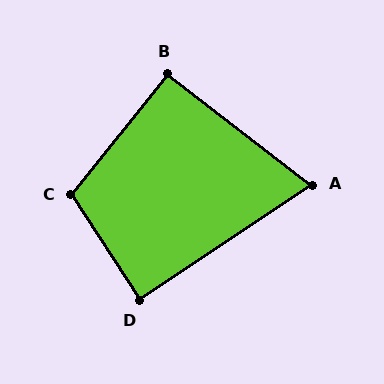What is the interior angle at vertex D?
Approximately 89 degrees (approximately right).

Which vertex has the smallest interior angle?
A, at approximately 71 degrees.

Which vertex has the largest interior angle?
C, at approximately 109 degrees.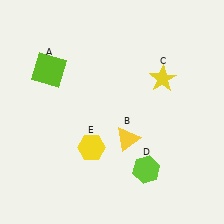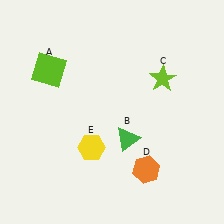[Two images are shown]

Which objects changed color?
B changed from yellow to green. C changed from yellow to lime. D changed from lime to orange.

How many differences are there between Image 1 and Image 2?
There are 3 differences between the two images.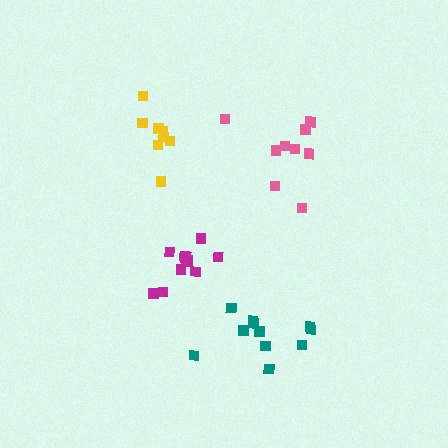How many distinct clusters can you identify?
There are 4 distinct clusters.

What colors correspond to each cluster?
The clusters are colored: pink, teal, yellow, magenta.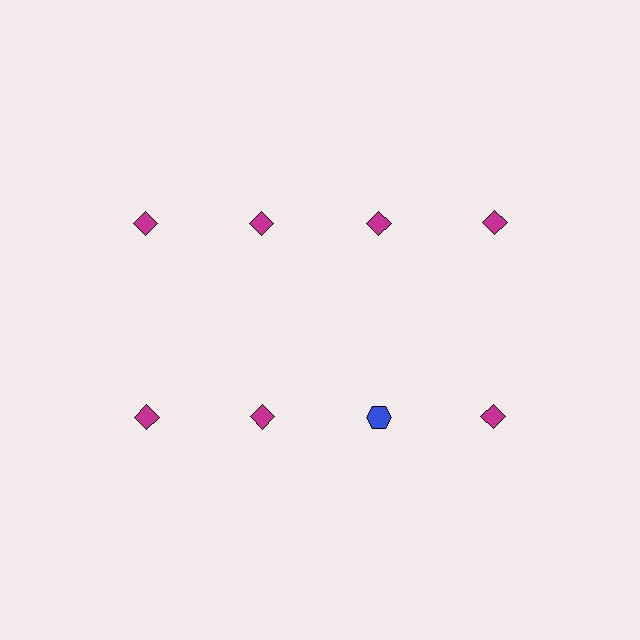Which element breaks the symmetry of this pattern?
The blue hexagon in the second row, center column breaks the symmetry. All other shapes are magenta diamonds.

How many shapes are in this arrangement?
There are 8 shapes arranged in a grid pattern.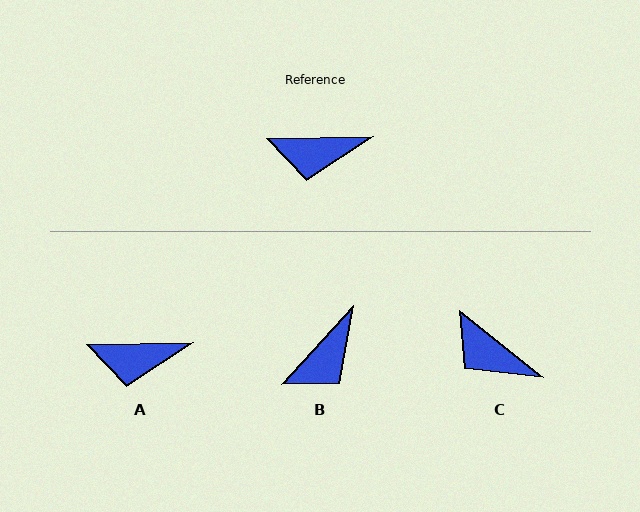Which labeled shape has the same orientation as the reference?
A.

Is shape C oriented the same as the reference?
No, it is off by about 40 degrees.